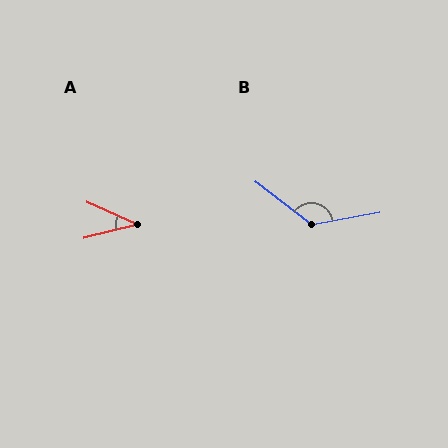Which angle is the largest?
B, at approximately 133 degrees.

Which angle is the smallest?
A, at approximately 38 degrees.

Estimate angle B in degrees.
Approximately 133 degrees.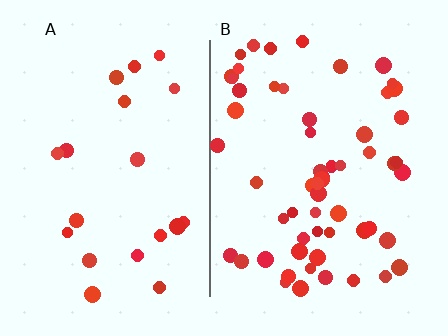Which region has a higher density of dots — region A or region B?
B (the right).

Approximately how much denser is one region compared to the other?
Approximately 2.9× — region B over region A.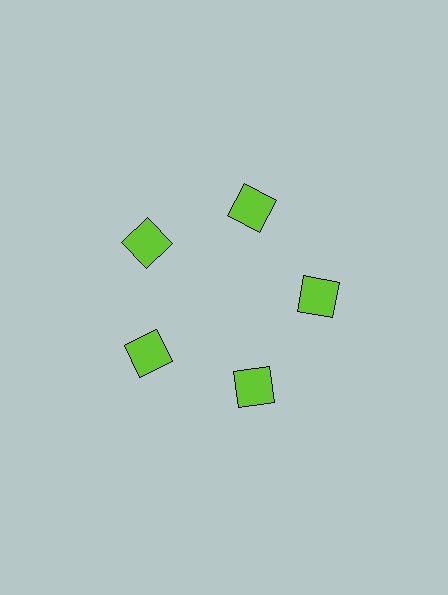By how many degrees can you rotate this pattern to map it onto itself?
The pattern maps onto itself every 72 degrees of rotation.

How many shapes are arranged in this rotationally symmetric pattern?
There are 5 shapes, arranged in 5 groups of 1.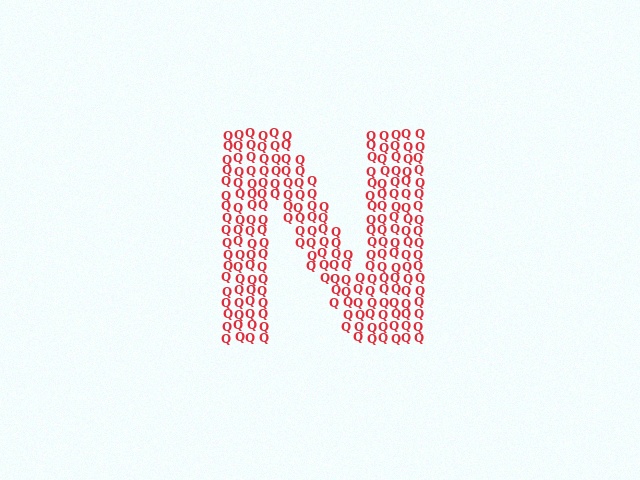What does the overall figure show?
The overall figure shows the letter N.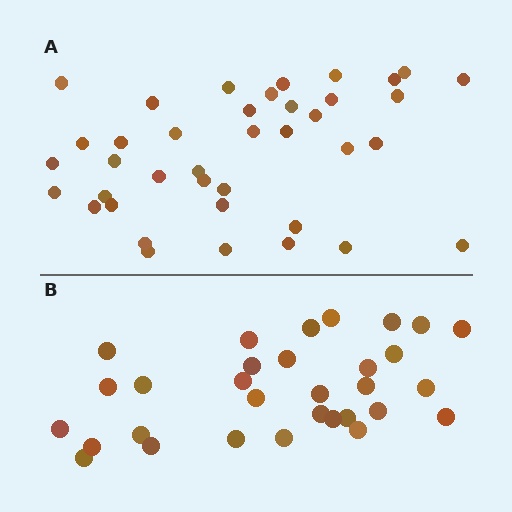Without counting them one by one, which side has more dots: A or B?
Region A (the top region) has more dots.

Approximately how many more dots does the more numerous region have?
Region A has roughly 8 or so more dots than region B.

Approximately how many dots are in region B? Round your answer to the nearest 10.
About 30 dots. (The exact count is 31, which rounds to 30.)